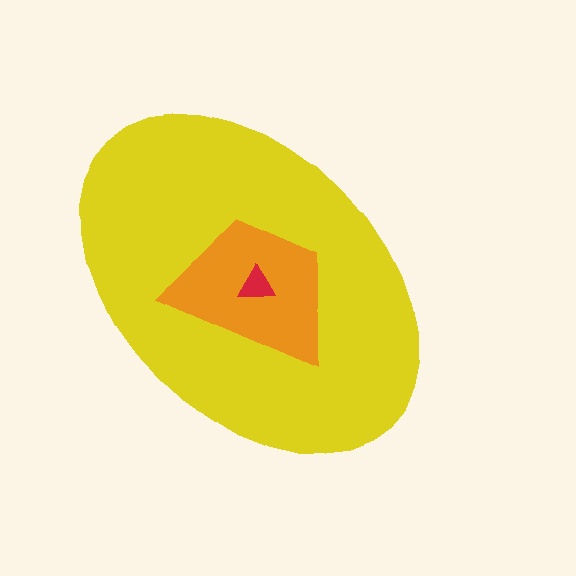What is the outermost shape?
The yellow ellipse.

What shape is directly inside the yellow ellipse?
The orange trapezoid.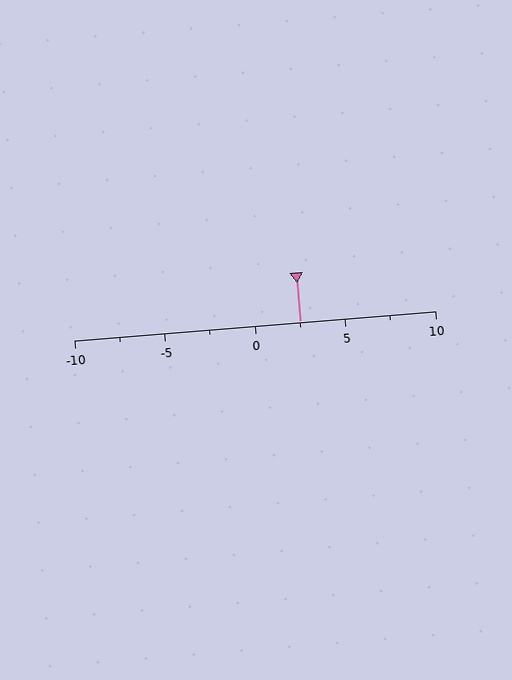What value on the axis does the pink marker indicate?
The marker indicates approximately 2.5.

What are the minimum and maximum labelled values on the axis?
The axis runs from -10 to 10.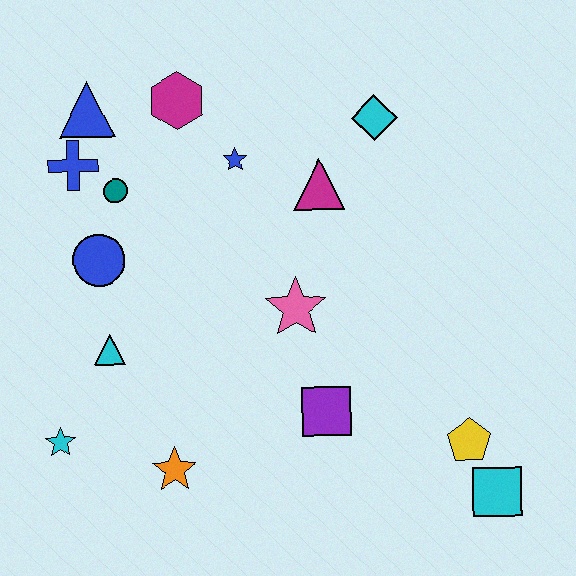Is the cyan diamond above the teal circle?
Yes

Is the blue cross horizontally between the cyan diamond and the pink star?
No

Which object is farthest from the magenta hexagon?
The cyan square is farthest from the magenta hexagon.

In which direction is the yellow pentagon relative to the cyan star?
The yellow pentagon is to the right of the cyan star.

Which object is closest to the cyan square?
The yellow pentagon is closest to the cyan square.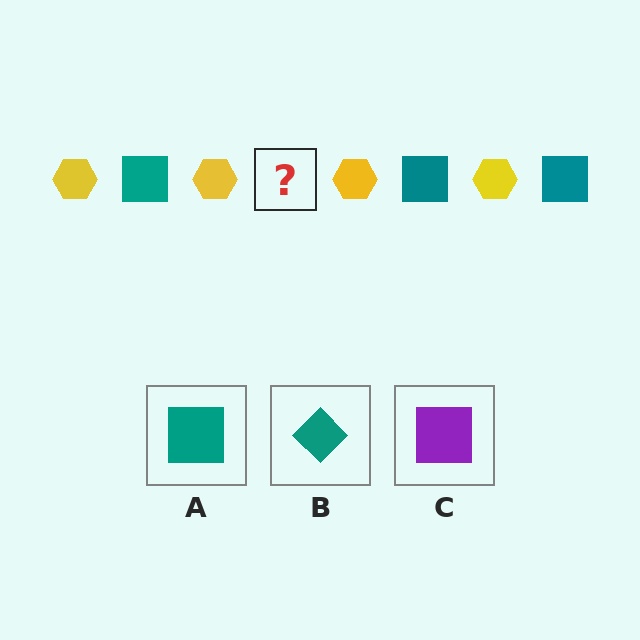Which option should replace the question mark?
Option A.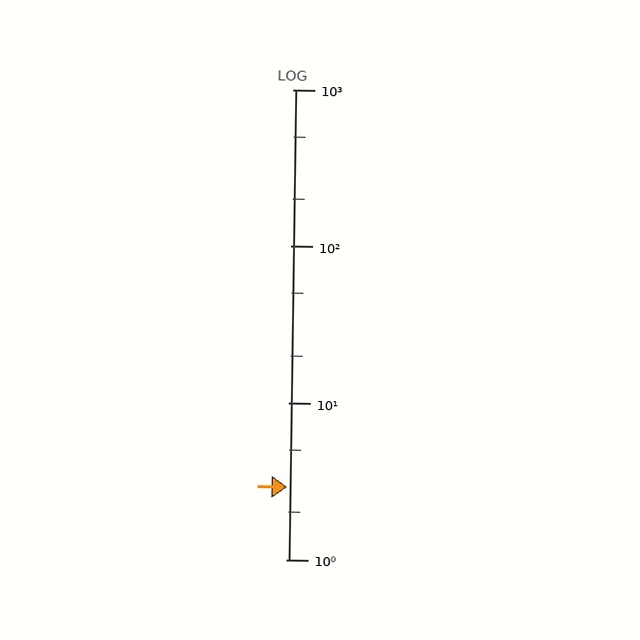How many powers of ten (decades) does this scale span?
The scale spans 3 decades, from 1 to 1000.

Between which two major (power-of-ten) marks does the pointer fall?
The pointer is between 1 and 10.